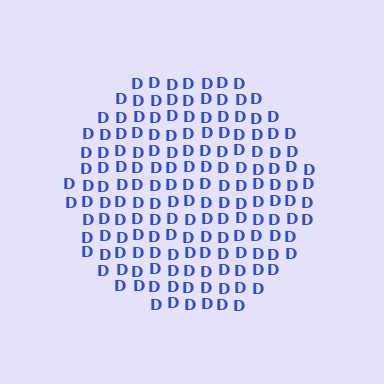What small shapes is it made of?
It is made of small letter D's.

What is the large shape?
The large shape is a circle.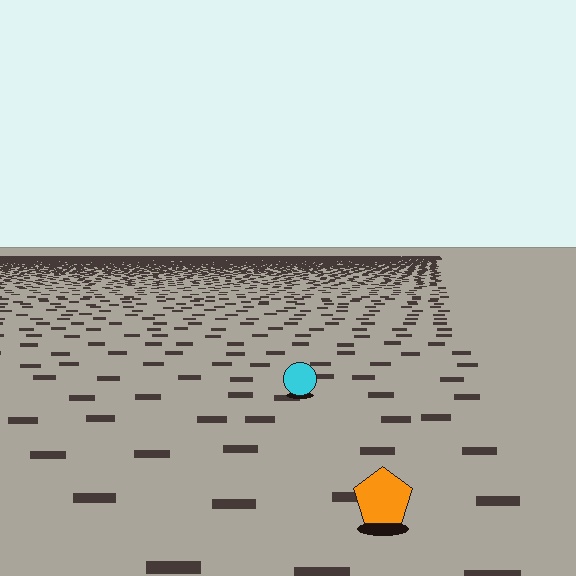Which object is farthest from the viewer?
The cyan circle is farthest from the viewer. It appears smaller and the ground texture around it is denser.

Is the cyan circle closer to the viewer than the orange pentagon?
No. The orange pentagon is closer — you can tell from the texture gradient: the ground texture is coarser near it.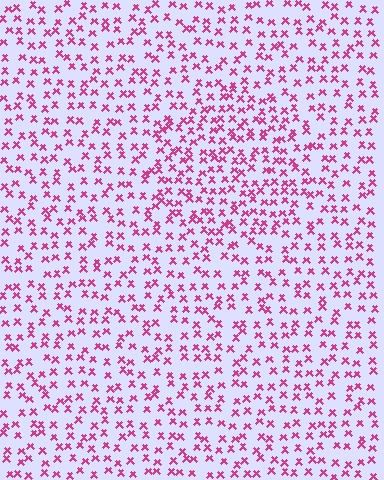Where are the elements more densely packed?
The elements are more densely packed inside the circle boundary.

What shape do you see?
I see a circle.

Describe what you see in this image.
The image contains small magenta elements arranged at two different densities. A circle-shaped region is visible where the elements are more densely packed than the surrounding area.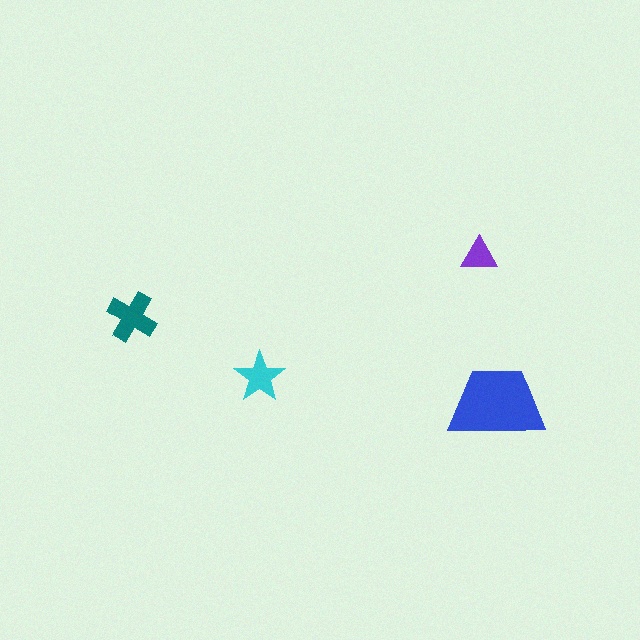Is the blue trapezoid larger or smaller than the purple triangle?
Larger.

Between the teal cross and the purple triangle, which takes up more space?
The teal cross.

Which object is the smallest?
The purple triangle.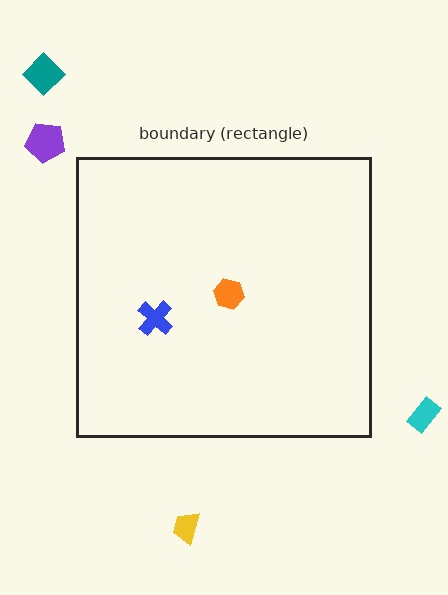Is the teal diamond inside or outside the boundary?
Outside.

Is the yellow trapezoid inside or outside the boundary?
Outside.